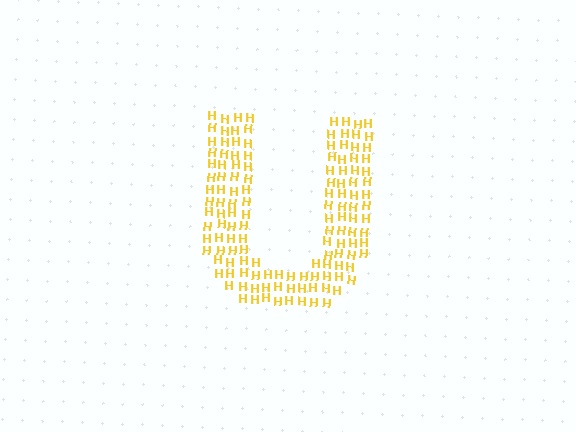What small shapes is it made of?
It is made of small letter H's.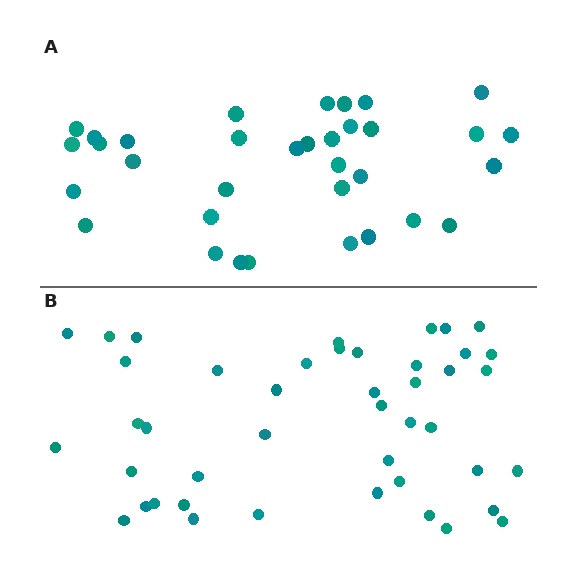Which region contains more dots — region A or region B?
Region B (the bottom region) has more dots.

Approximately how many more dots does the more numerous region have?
Region B has roughly 10 or so more dots than region A.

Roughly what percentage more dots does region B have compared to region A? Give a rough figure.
About 30% more.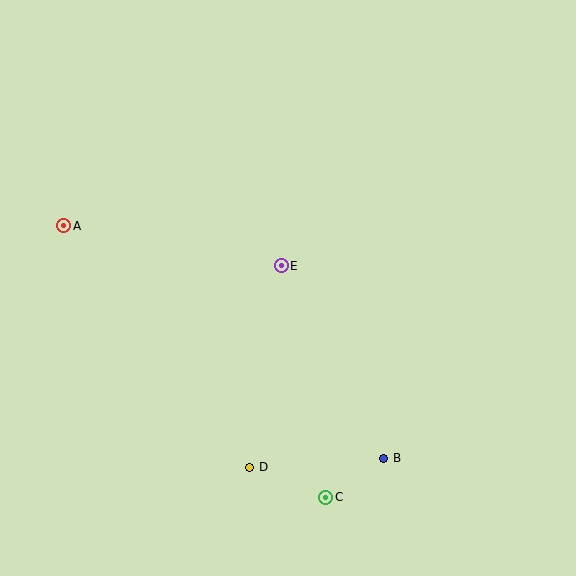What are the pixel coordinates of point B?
Point B is at (384, 458).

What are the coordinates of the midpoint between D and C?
The midpoint between D and C is at (288, 482).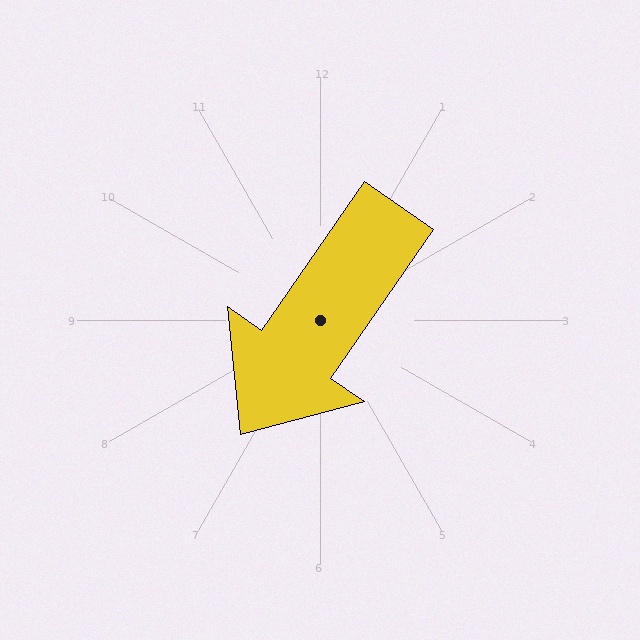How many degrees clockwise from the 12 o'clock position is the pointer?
Approximately 215 degrees.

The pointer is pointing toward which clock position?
Roughly 7 o'clock.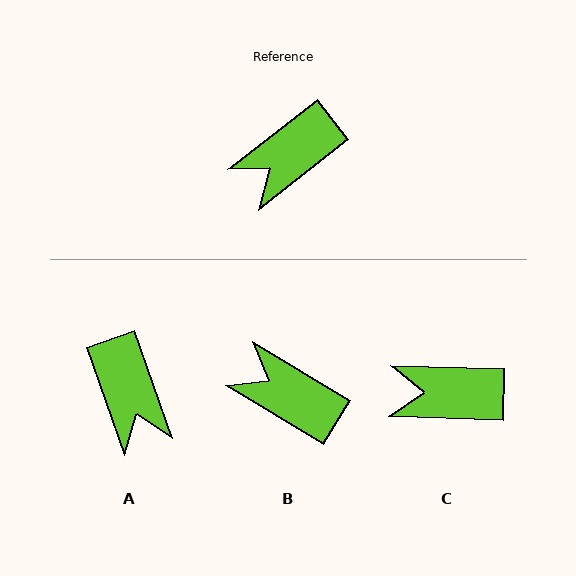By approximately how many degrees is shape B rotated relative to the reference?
Approximately 69 degrees clockwise.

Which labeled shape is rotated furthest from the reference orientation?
A, about 71 degrees away.